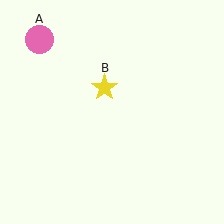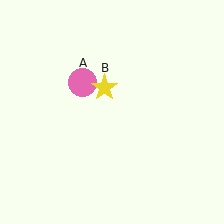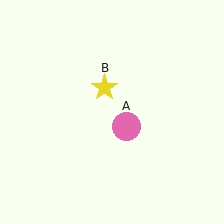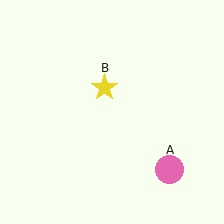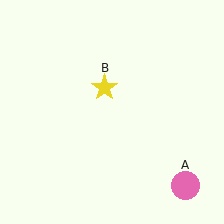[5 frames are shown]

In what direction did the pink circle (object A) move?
The pink circle (object A) moved down and to the right.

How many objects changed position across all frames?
1 object changed position: pink circle (object A).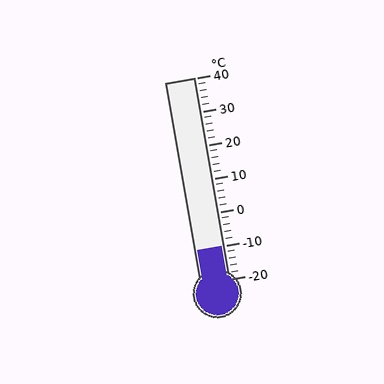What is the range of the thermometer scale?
The thermometer scale ranges from -20°C to 40°C.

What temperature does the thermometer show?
The thermometer shows approximately -10°C.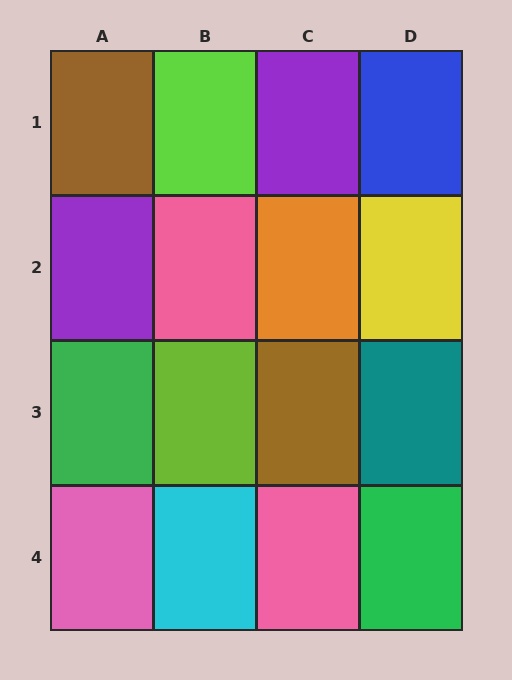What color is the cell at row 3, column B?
Lime.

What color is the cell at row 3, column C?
Brown.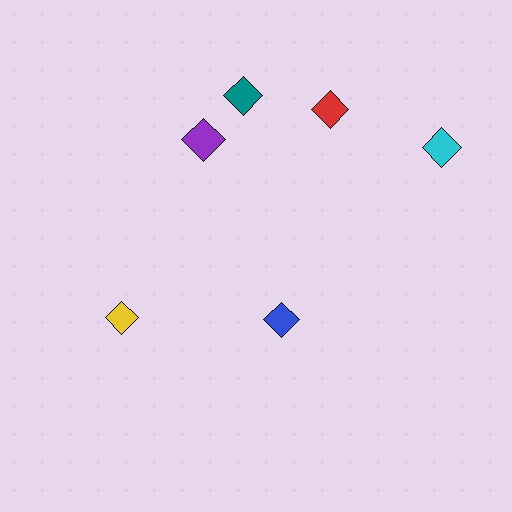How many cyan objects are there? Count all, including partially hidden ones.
There is 1 cyan object.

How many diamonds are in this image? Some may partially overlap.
There are 6 diamonds.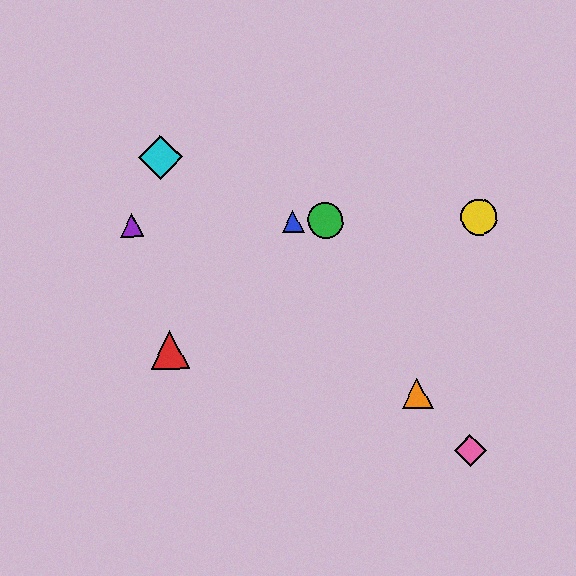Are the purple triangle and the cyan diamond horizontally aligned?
No, the purple triangle is at y≈225 and the cyan diamond is at y≈158.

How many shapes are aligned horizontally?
4 shapes (the blue triangle, the green circle, the yellow circle, the purple triangle) are aligned horizontally.